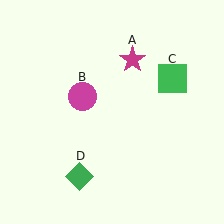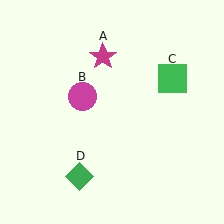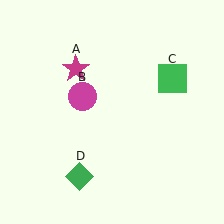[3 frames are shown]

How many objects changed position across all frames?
1 object changed position: magenta star (object A).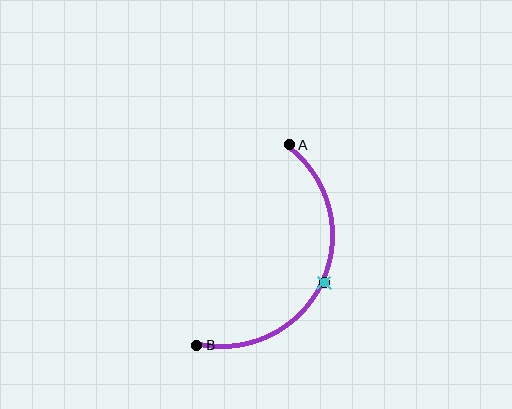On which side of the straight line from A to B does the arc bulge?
The arc bulges to the right of the straight line connecting A and B.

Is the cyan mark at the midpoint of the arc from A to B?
Yes. The cyan mark lies on the arc at equal arc-length from both A and B — it is the arc midpoint.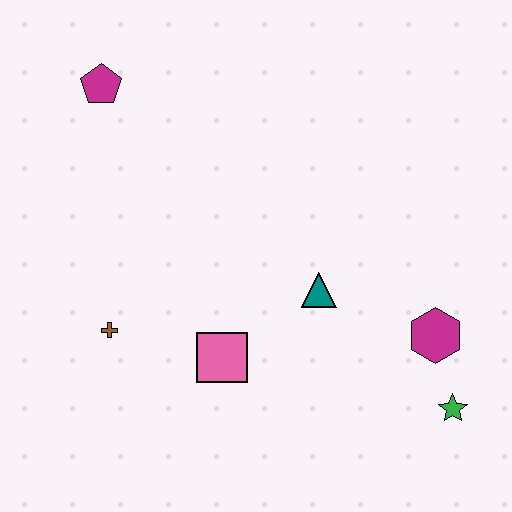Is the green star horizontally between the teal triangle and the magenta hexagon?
No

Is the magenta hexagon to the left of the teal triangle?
No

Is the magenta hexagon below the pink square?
No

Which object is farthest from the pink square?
The magenta pentagon is farthest from the pink square.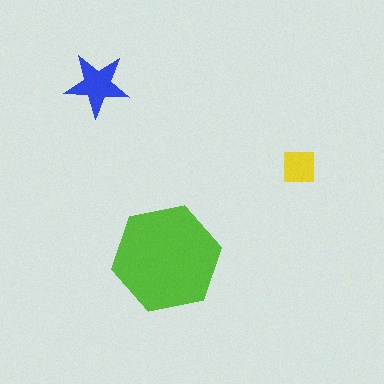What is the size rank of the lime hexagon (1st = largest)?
1st.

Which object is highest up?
The blue star is topmost.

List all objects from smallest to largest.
The yellow square, the blue star, the lime hexagon.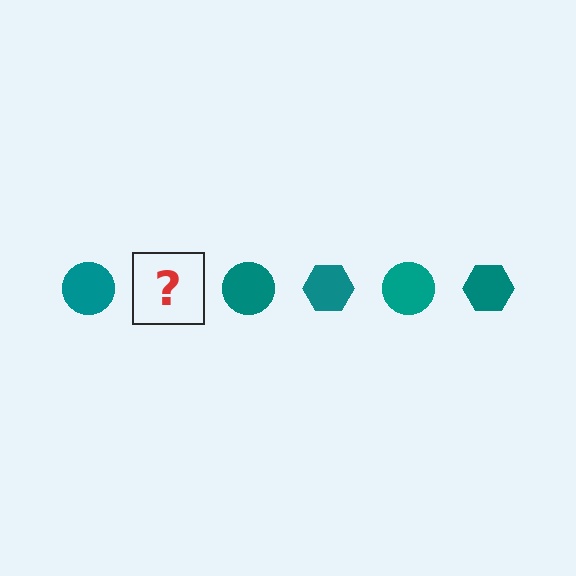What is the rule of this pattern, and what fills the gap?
The rule is that the pattern cycles through circle, hexagon shapes in teal. The gap should be filled with a teal hexagon.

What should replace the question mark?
The question mark should be replaced with a teal hexagon.